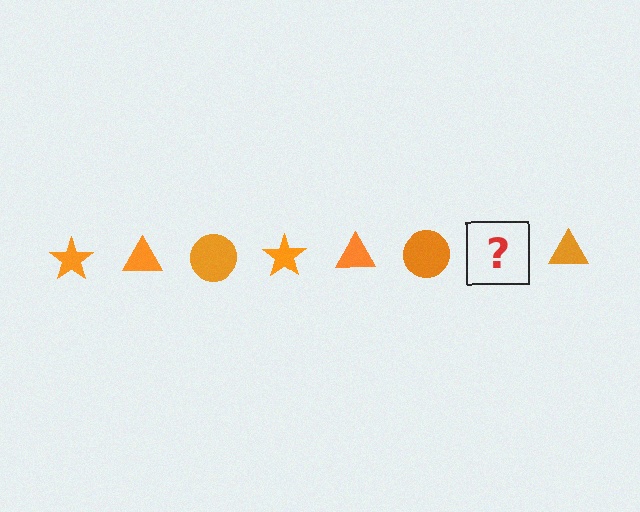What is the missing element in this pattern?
The missing element is an orange star.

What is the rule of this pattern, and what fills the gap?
The rule is that the pattern cycles through star, triangle, circle shapes in orange. The gap should be filled with an orange star.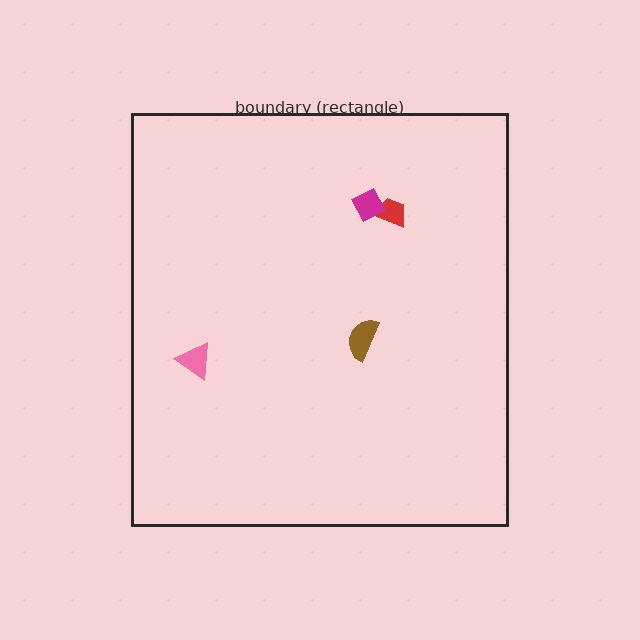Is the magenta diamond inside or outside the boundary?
Inside.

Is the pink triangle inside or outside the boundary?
Inside.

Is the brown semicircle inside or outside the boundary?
Inside.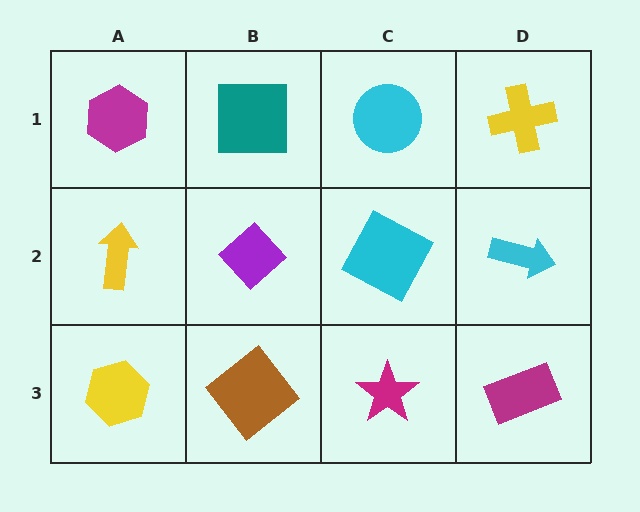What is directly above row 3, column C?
A cyan square.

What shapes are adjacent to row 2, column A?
A magenta hexagon (row 1, column A), a yellow hexagon (row 3, column A), a purple diamond (row 2, column B).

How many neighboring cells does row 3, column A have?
2.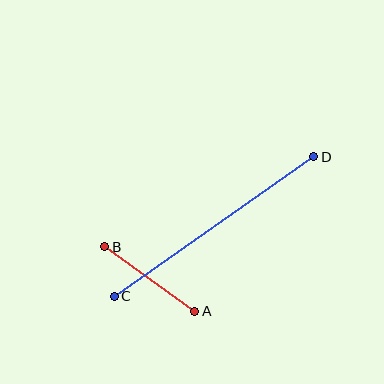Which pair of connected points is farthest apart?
Points C and D are farthest apart.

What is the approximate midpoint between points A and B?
The midpoint is at approximately (150, 279) pixels.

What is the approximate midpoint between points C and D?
The midpoint is at approximately (214, 227) pixels.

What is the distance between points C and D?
The distance is approximately 243 pixels.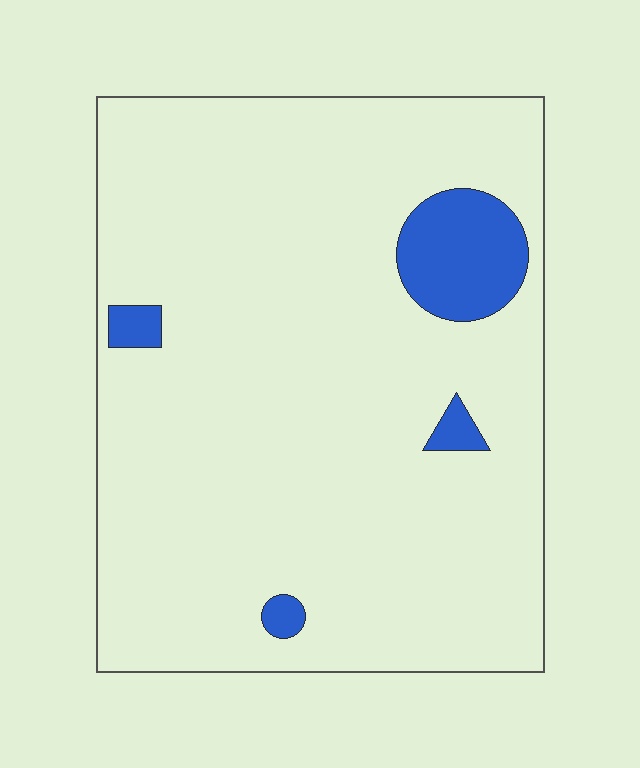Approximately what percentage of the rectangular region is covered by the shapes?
Approximately 10%.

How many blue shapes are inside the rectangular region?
4.